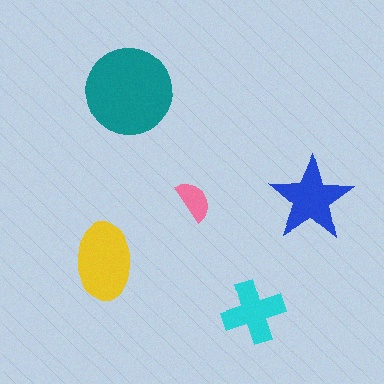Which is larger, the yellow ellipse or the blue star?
The yellow ellipse.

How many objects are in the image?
There are 5 objects in the image.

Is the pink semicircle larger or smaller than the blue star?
Smaller.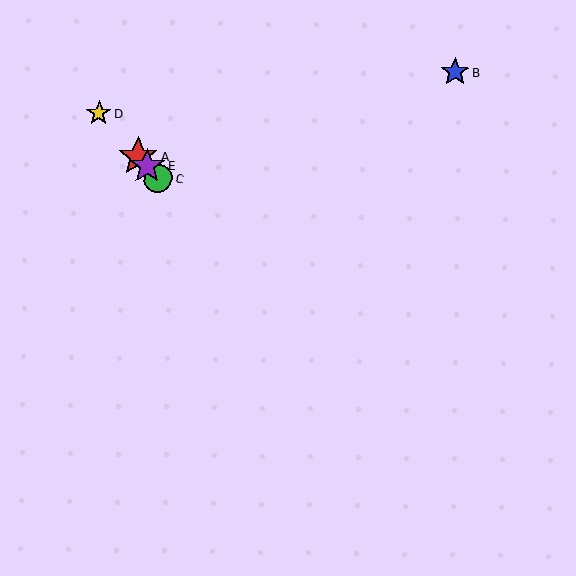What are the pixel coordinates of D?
Object D is at (99, 113).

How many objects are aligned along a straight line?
4 objects (A, C, D, E) are aligned along a straight line.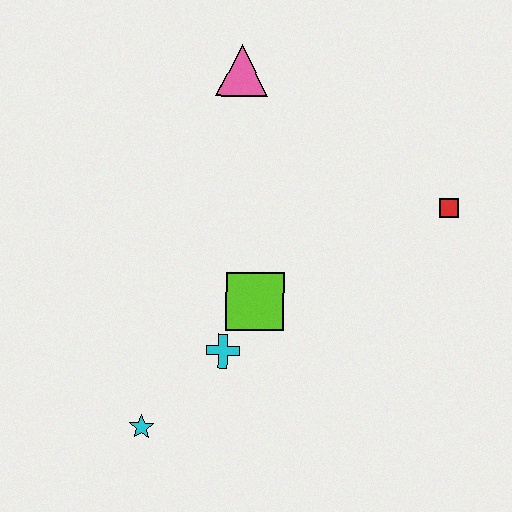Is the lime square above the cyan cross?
Yes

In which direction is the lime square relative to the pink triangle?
The lime square is below the pink triangle.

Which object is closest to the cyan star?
The cyan cross is closest to the cyan star.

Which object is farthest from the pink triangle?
The cyan star is farthest from the pink triangle.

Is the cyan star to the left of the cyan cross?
Yes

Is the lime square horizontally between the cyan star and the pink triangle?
No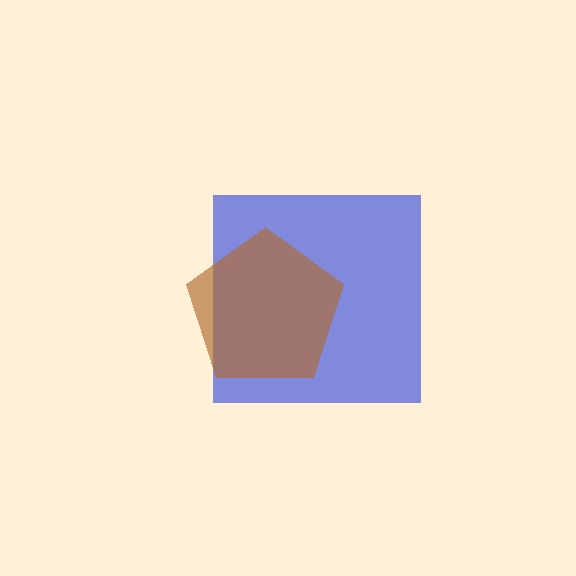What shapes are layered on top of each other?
The layered shapes are: a blue square, a brown pentagon.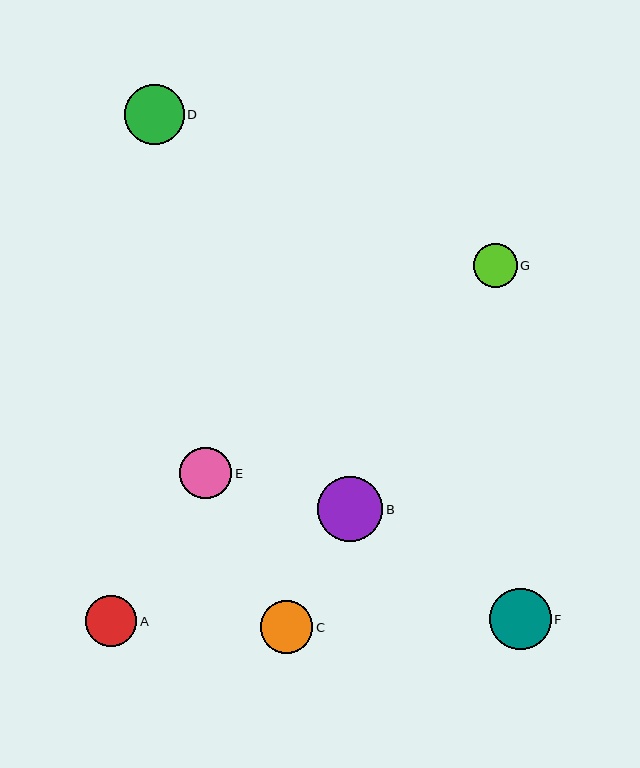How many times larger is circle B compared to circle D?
Circle B is approximately 1.1 times the size of circle D.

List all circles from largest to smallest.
From largest to smallest: B, F, D, C, E, A, G.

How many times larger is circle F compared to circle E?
Circle F is approximately 1.2 times the size of circle E.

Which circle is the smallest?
Circle G is the smallest with a size of approximately 44 pixels.